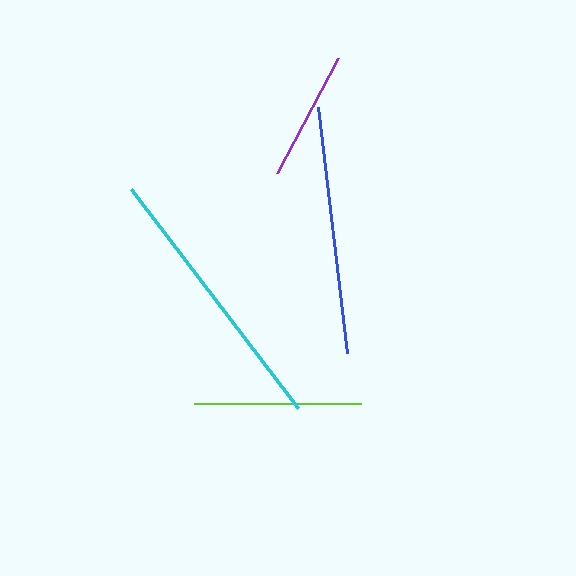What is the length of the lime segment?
The lime segment is approximately 167 pixels long.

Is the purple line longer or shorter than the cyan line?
The cyan line is longer than the purple line.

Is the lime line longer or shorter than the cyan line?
The cyan line is longer than the lime line.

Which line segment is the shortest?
The purple line is the shortest at approximately 131 pixels.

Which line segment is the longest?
The cyan line is the longest at approximately 275 pixels.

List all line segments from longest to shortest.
From longest to shortest: cyan, blue, lime, purple.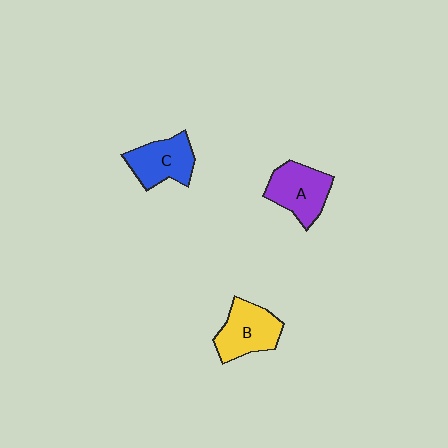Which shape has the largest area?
Shape B (yellow).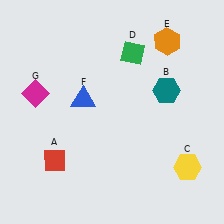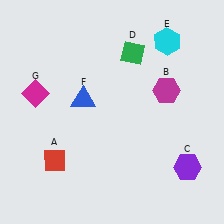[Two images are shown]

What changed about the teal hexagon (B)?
In Image 1, B is teal. In Image 2, it changed to magenta.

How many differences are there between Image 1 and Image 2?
There are 3 differences between the two images.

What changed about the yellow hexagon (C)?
In Image 1, C is yellow. In Image 2, it changed to purple.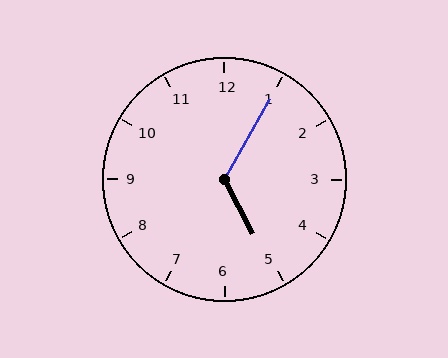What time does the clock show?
5:05.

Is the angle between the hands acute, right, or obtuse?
It is obtuse.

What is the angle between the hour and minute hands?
Approximately 122 degrees.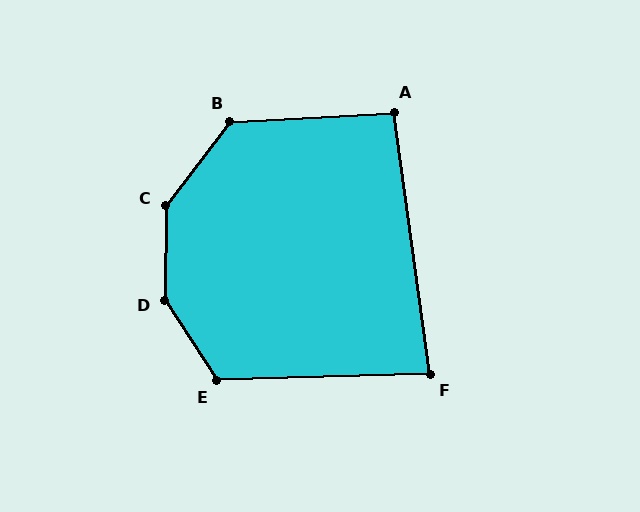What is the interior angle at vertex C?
Approximately 144 degrees (obtuse).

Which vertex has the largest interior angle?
D, at approximately 146 degrees.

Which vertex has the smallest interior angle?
F, at approximately 84 degrees.